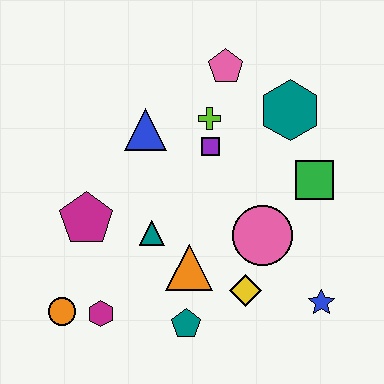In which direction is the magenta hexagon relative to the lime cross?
The magenta hexagon is below the lime cross.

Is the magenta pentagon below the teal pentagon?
No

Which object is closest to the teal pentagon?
The orange triangle is closest to the teal pentagon.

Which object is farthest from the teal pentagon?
The pink pentagon is farthest from the teal pentagon.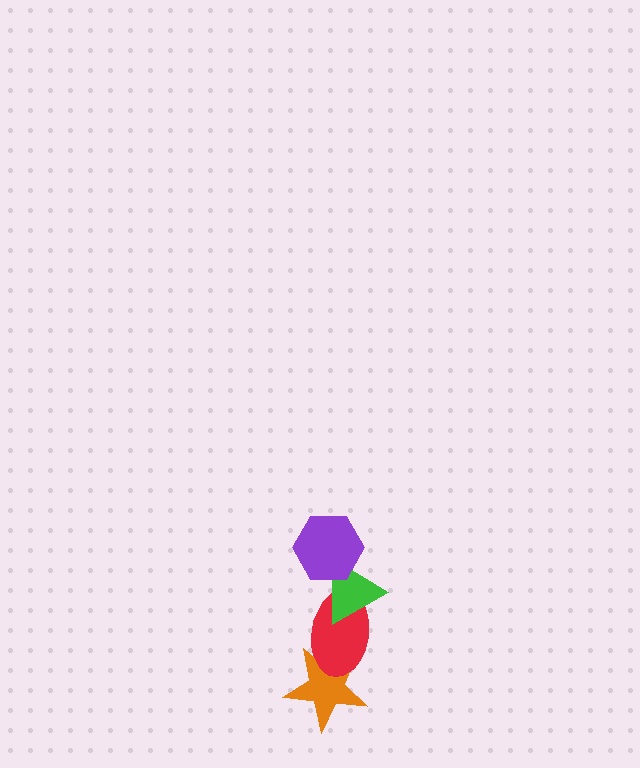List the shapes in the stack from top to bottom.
From top to bottom: the purple hexagon, the green triangle, the red ellipse, the orange star.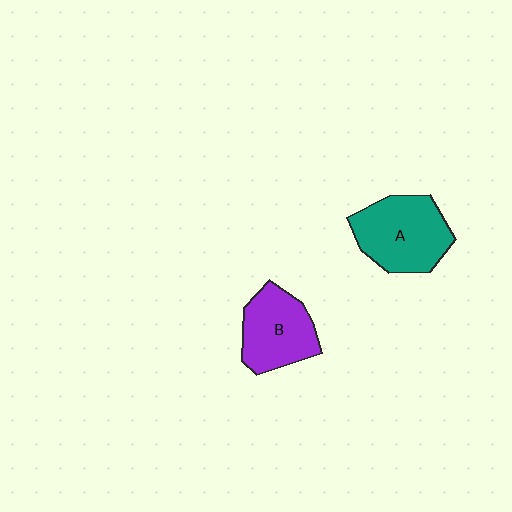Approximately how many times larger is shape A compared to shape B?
Approximately 1.2 times.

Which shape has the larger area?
Shape A (teal).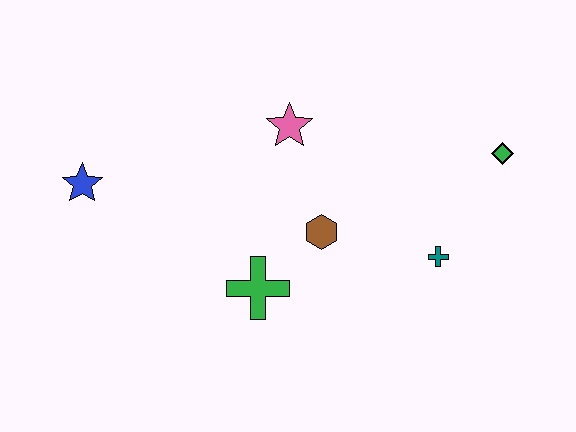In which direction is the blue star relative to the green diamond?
The blue star is to the left of the green diamond.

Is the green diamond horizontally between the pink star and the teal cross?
No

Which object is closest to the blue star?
The green cross is closest to the blue star.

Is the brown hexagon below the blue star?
Yes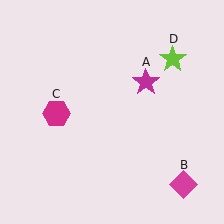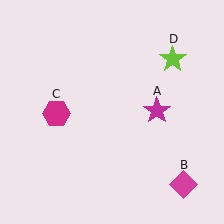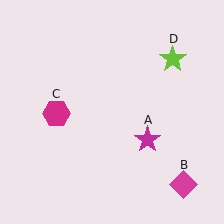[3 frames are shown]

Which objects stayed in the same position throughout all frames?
Magenta diamond (object B) and magenta hexagon (object C) and lime star (object D) remained stationary.